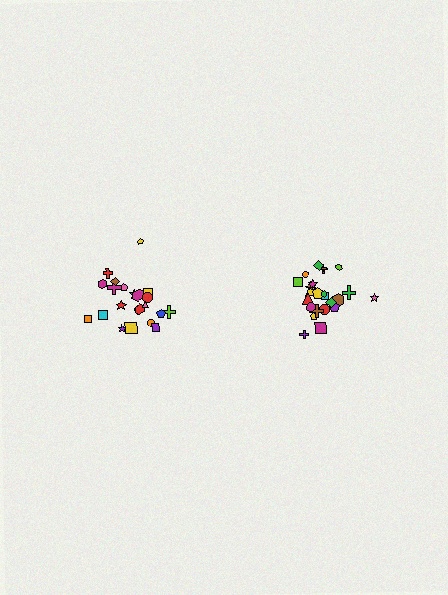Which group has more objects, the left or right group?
The right group.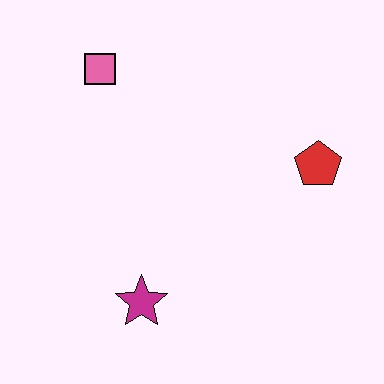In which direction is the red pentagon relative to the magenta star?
The red pentagon is to the right of the magenta star.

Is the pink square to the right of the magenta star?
No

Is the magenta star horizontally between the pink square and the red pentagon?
Yes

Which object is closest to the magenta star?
The red pentagon is closest to the magenta star.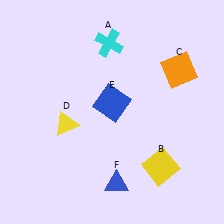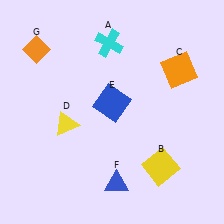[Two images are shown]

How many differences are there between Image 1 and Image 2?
There is 1 difference between the two images.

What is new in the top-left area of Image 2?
An orange diamond (G) was added in the top-left area of Image 2.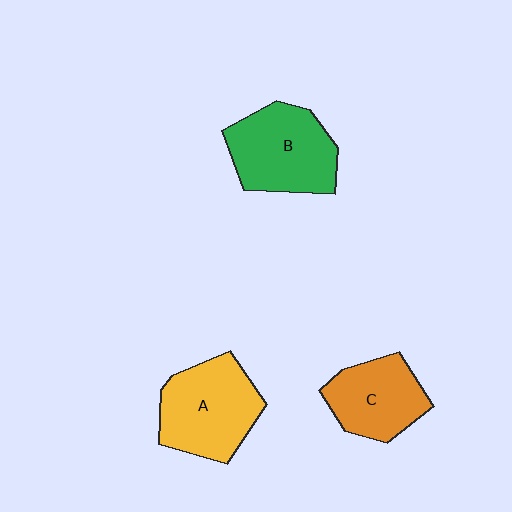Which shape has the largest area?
Shape A (yellow).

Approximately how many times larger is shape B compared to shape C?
Approximately 1.3 times.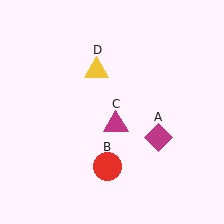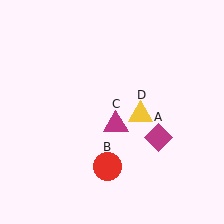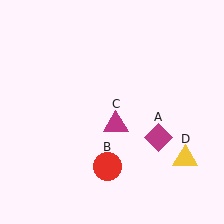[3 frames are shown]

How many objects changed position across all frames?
1 object changed position: yellow triangle (object D).